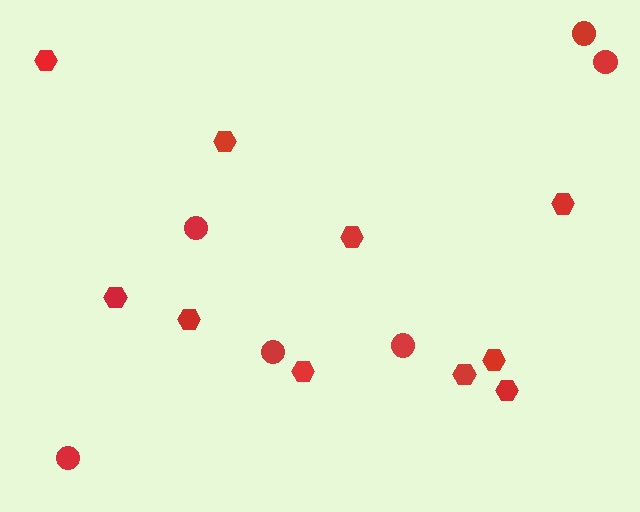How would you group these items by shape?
There are 2 groups: one group of circles (6) and one group of hexagons (10).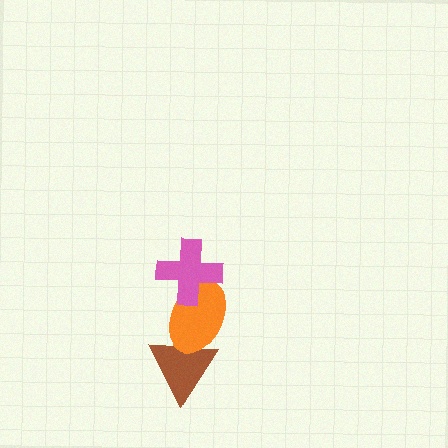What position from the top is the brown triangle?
The brown triangle is 3rd from the top.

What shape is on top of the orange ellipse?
The pink cross is on top of the orange ellipse.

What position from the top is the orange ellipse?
The orange ellipse is 2nd from the top.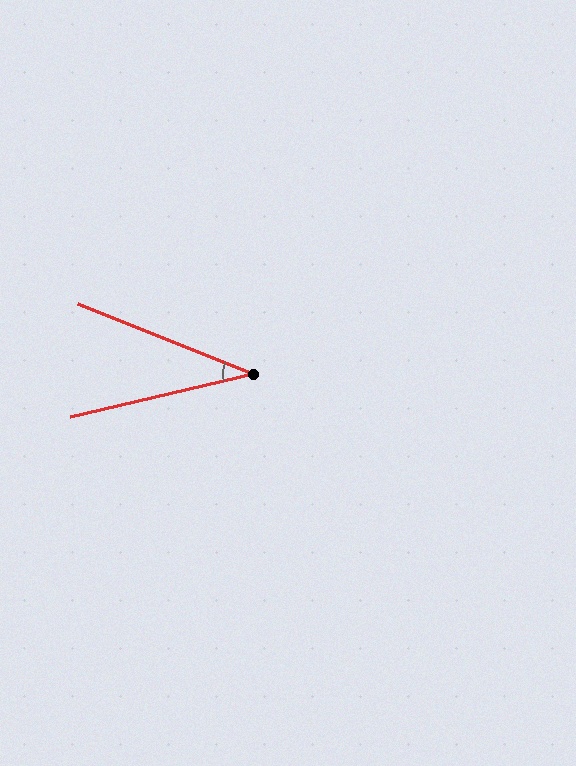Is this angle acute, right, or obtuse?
It is acute.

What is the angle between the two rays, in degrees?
Approximately 35 degrees.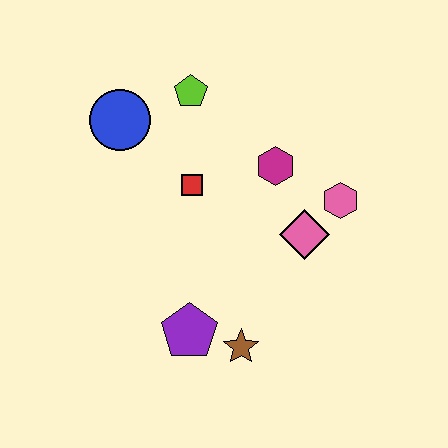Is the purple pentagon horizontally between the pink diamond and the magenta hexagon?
No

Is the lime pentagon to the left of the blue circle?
No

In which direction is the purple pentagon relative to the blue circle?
The purple pentagon is below the blue circle.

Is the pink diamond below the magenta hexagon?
Yes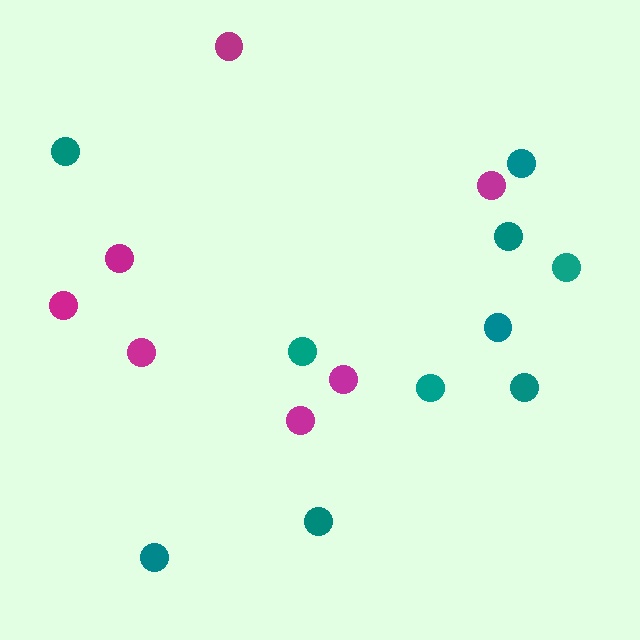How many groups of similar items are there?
There are 2 groups: one group of magenta circles (7) and one group of teal circles (10).